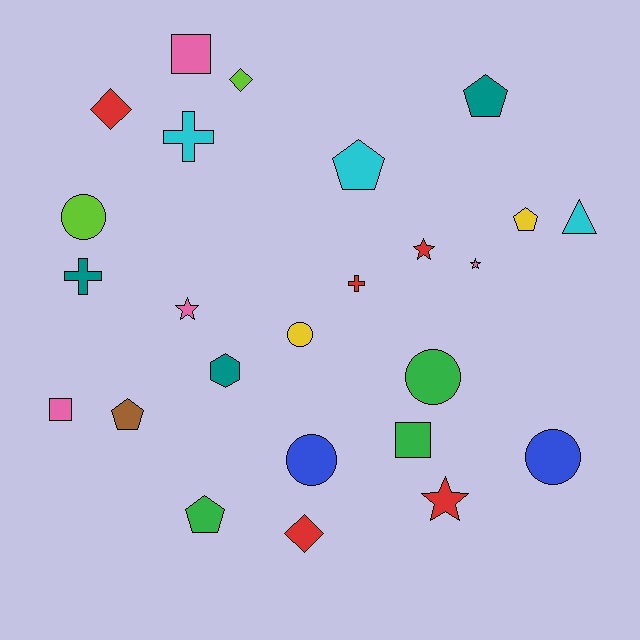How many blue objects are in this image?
There are 2 blue objects.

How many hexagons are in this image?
There is 1 hexagon.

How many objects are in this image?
There are 25 objects.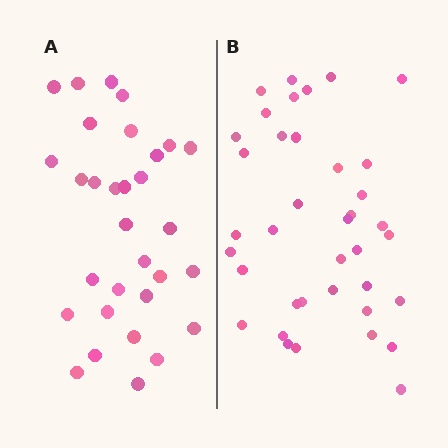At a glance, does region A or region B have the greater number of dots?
Region B (the right region) has more dots.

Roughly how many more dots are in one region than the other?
Region B has roughly 8 or so more dots than region A.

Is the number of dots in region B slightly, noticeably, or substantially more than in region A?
Region B has only slightly more — the two regions are fairly close. The ratio is roughly 1.2 to 1.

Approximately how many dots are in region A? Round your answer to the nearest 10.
About 30 dots. (The exact count is 31, which rounds to 30.)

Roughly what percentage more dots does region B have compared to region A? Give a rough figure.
About 25% more.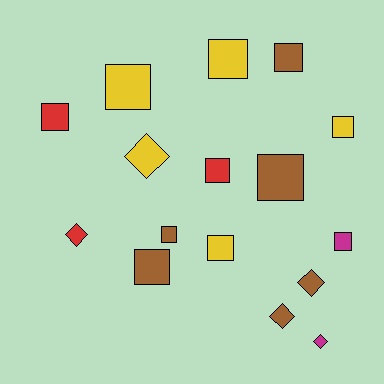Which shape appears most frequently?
Square, with 11 objects.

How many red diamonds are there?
There is 1 red diamond.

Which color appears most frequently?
Brown, with 6 objects.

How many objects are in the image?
There are 16 objects.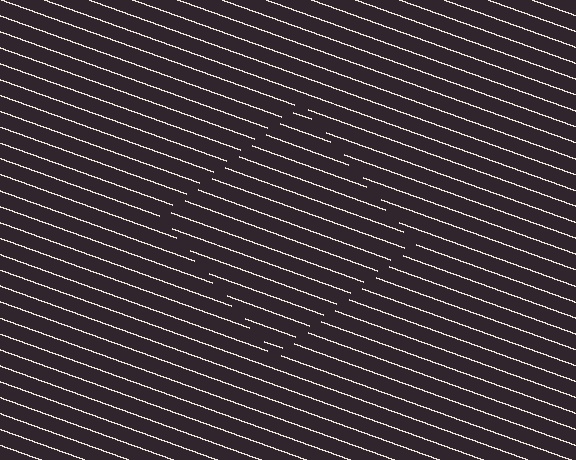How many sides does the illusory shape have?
4 sides — the line-ends trace a square.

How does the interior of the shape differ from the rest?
The interior of the shape contains the same grating, shifted by half a period — the contour is defined by the phase discontinuity where line-ends from the inner and outer gratings abut.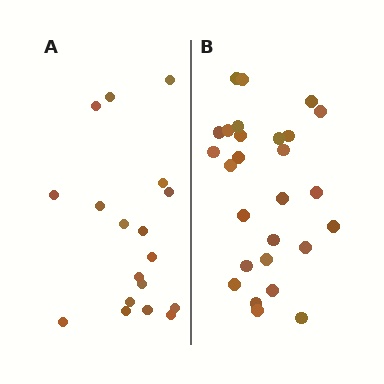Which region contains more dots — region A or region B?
Region B (the right region) has more dots.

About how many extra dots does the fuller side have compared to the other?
Region B has roughly 8 or so more dots than region A.